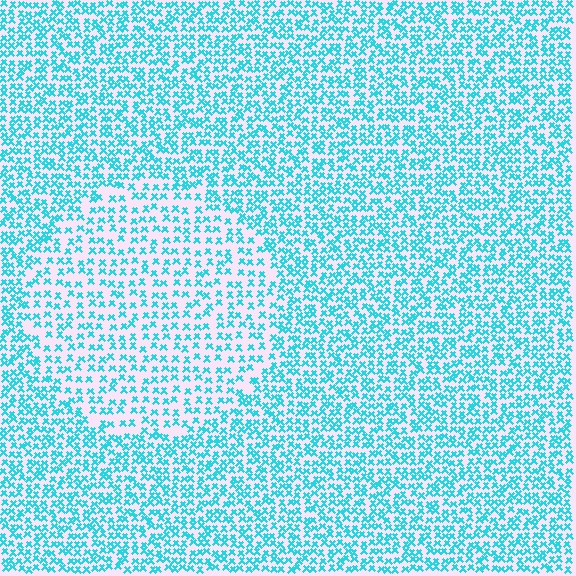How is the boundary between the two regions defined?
The boundary is defined by a change in element density (approximately 1.7x ratio). All elements are the same color, size, and shape.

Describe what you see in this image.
The image contains small cyan elements arranged at two different densities. A circle-shaped region is visible where the elements are less densely packed than the surrounding area.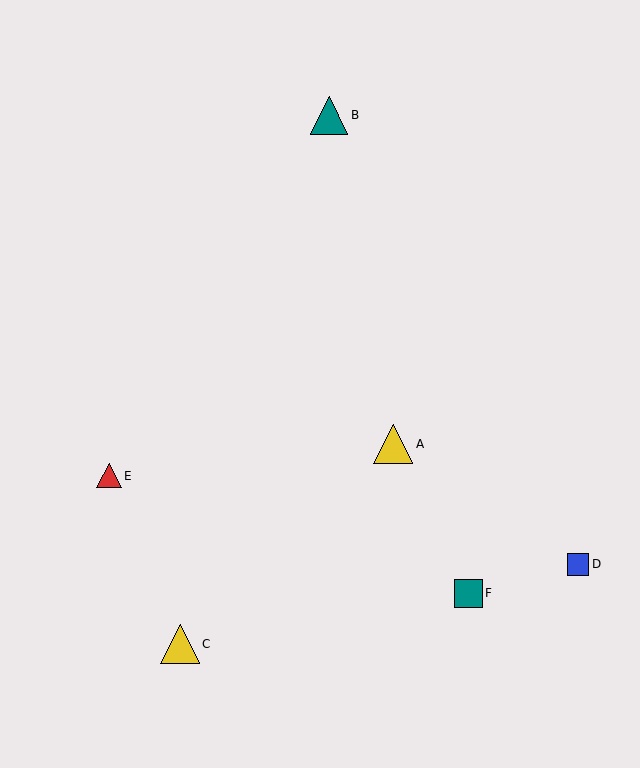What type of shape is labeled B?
Shape B is a teal triangle.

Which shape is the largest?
The yellow triangle (labeled A) is the largest.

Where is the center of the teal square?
The center of the teal square is at (468, 593).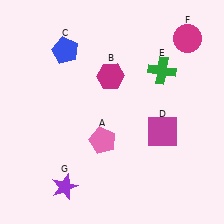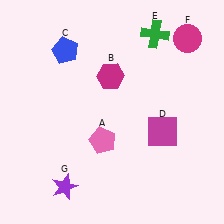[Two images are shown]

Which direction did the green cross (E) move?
The green cross (E) moved up.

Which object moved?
The green cross (E) moved up.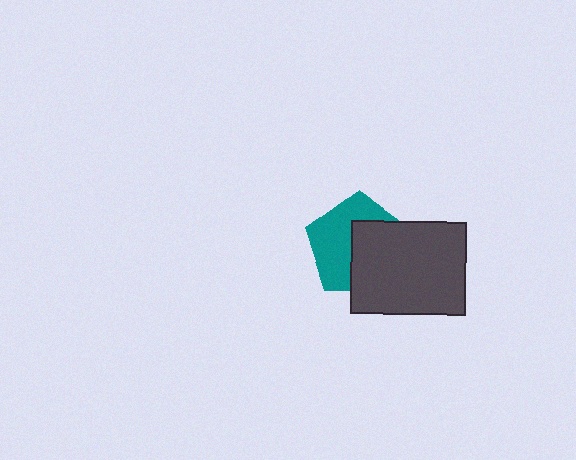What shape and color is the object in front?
The object in front is a dark gray rectangle.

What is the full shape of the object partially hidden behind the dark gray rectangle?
The partially hidden object is a teal pentagon.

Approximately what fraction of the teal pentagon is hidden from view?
Roughly 48% of the teal pentagon is hidden behind the dark gray rectangle.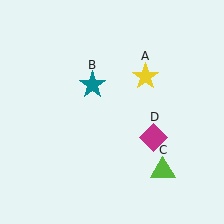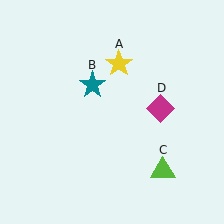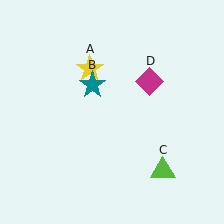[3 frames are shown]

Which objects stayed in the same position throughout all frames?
Teal star (object B) and lime triangle (object C) remained stationary.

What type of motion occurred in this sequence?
The yellow star (object A), magenta diamond (object D) rotated counterclockwise around the center of the scene.